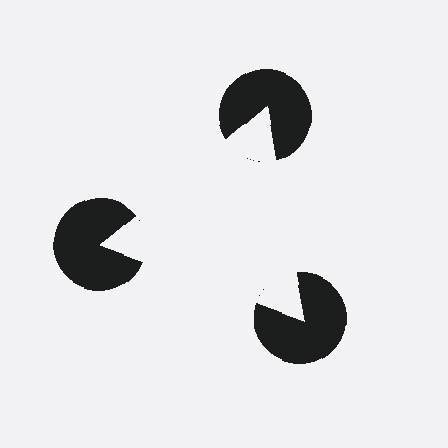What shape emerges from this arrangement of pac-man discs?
An illusory triangle — its edges are inferred from the aligned wedge cuts in the pac-man discs, not physically drawn.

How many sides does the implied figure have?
3 sides.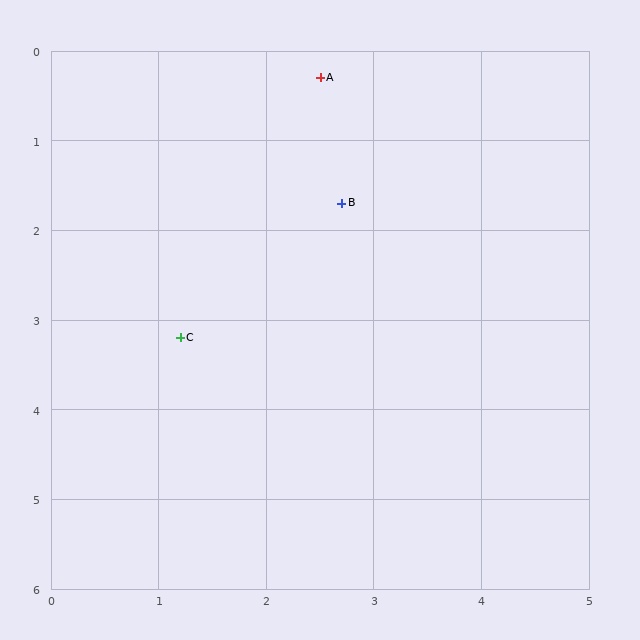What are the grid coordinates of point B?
Point B is at approximately (2.7, 1.7).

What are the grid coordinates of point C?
Point C is at approximately (1.2, 3.2).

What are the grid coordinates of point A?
Point A is at approximately (2.5, 0.3).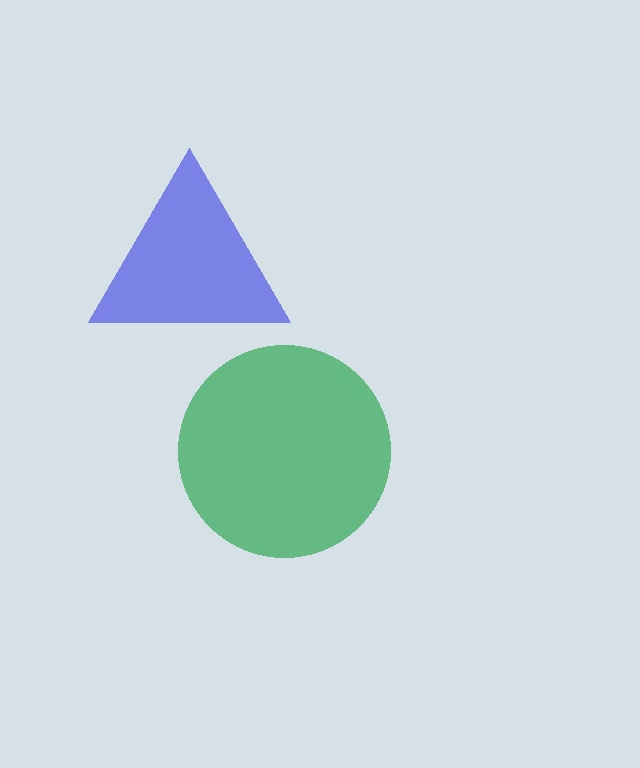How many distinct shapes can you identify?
There are 2 distinct shapes: a blue triangle, a green circle.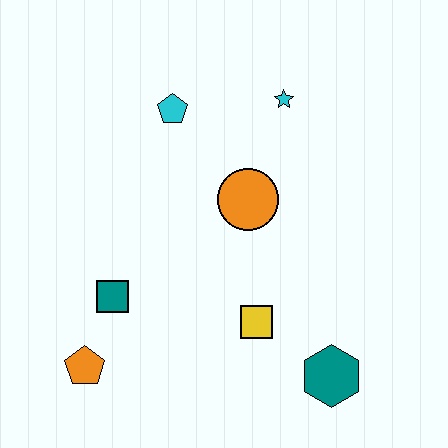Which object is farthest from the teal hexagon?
The cyan pentagon is farthest from the teal hexagon.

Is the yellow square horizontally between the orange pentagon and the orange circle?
No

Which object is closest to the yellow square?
The teal hexagon is closest to the yellow square.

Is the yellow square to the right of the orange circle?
Yes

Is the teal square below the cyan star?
Yes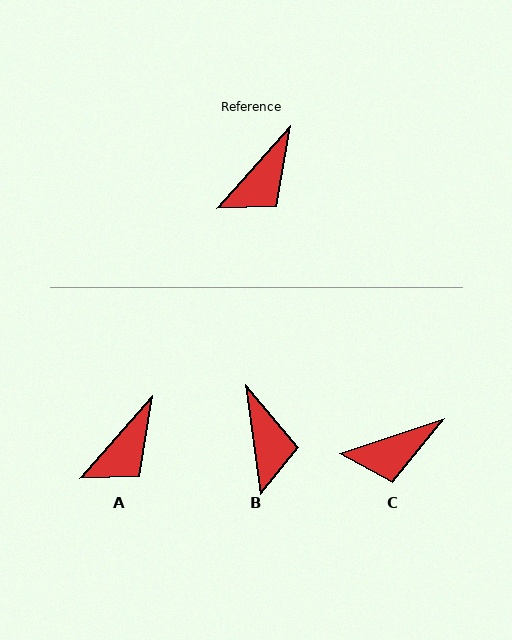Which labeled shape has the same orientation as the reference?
A.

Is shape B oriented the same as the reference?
No, it is off by about 49 degrees.